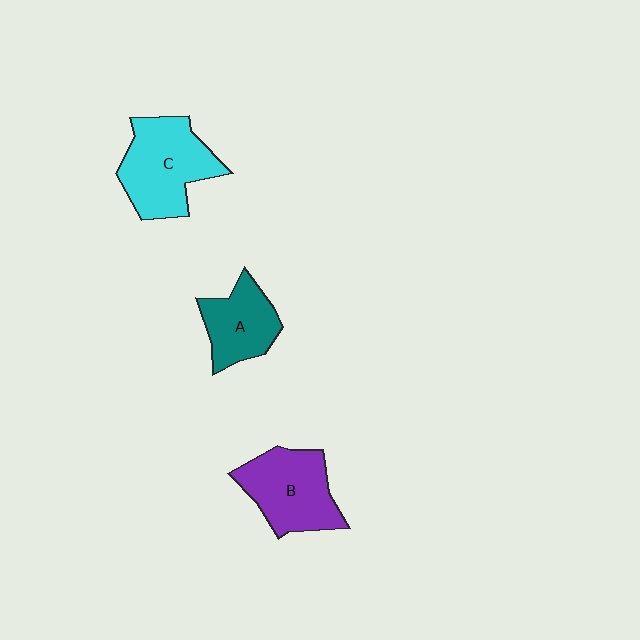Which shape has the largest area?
Shape C (cyan).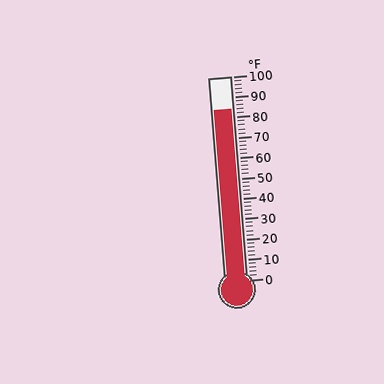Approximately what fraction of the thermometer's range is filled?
The thermometer is filled to approximately 85% of its range.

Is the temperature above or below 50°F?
The temperature is above 50°F.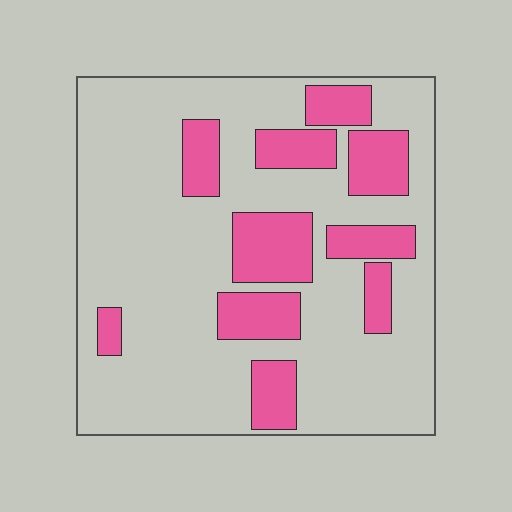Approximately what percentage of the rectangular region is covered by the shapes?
Approximately 25%.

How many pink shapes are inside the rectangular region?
10.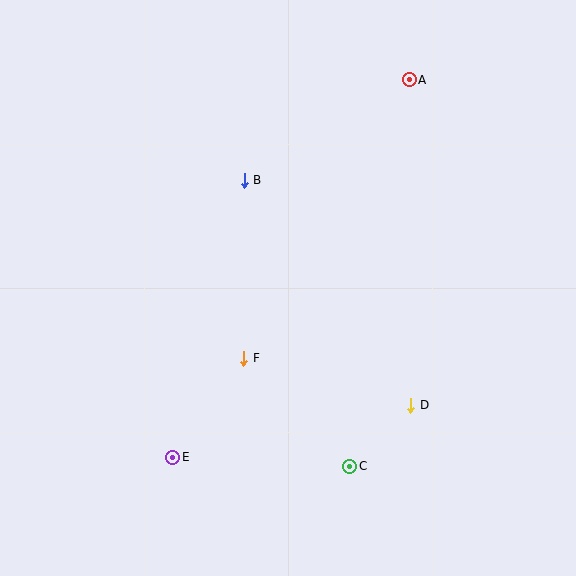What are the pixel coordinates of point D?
Point D is at (411, 405).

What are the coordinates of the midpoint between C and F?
The midpoint between C and F is at (297, 412).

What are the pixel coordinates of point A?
Point A is at (409, 80).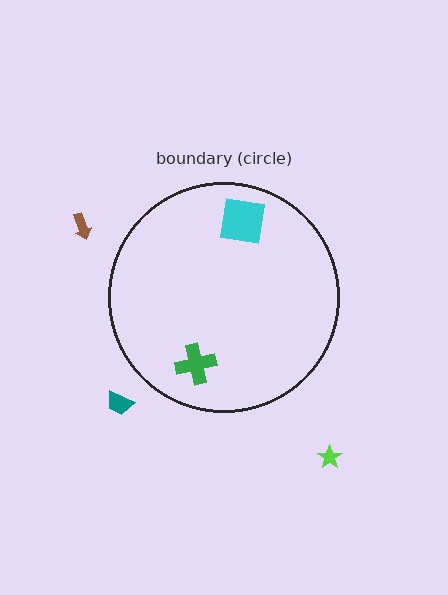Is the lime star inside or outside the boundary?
Outside.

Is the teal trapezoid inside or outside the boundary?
Outside.